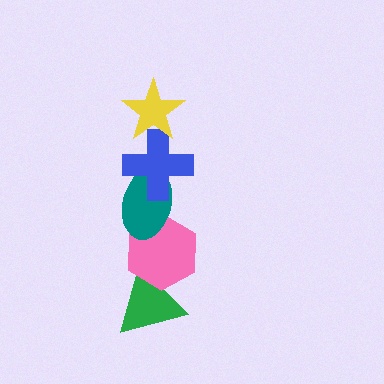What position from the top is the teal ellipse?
The teal ellipse is 3rd from the top.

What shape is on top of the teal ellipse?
The blue cross is on top of the teal ellipse.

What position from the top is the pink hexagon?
The pink hexagon is 4th from the top.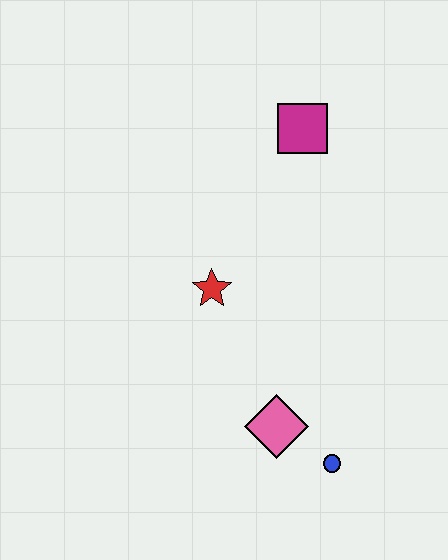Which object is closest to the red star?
The pink diamond is closest to the red star.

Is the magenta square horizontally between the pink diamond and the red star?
No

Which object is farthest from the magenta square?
The blue circle is farthest from the magenta square.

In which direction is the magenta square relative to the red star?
The magenta square is above the red star.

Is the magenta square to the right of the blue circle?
No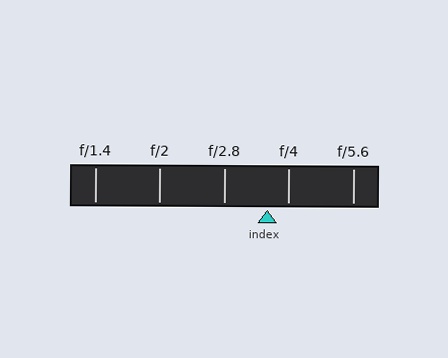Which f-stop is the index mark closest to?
The index mark is closest to f/4.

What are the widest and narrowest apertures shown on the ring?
The widest aperture shown is f/1.4 and the narrowest is f/5.6.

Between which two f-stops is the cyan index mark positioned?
The index mark is between f/2.8 and f/4.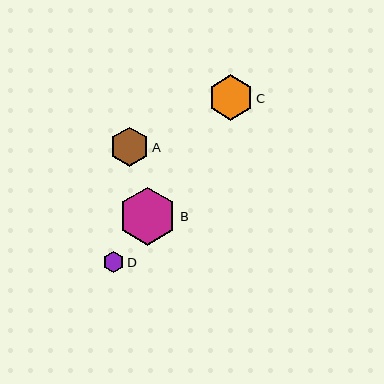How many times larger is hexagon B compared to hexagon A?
Hexagon B is approximately 1.5 times the size of hexagon A.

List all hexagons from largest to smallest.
From largest to smallest: B, C, A, D.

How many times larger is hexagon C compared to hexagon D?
Hexagon C is approximately 2.2 times the size of hexagon D.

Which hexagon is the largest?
Hexagon B is the largest with a size of approximately 58 pixels.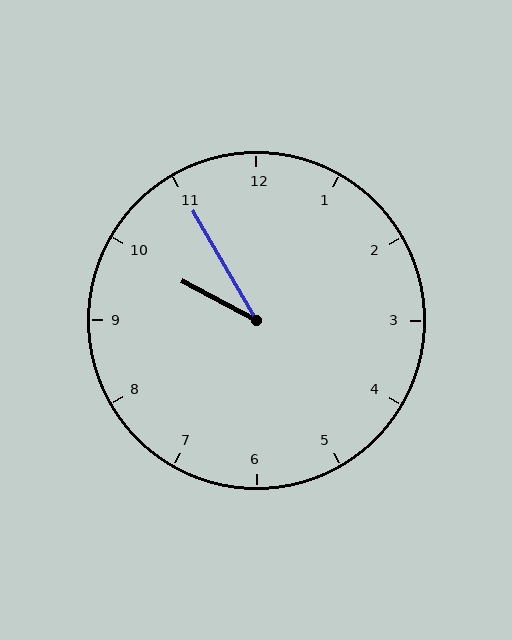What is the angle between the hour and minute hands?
Approximately 32 degrees.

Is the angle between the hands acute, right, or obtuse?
It is acute.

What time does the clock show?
9:55.